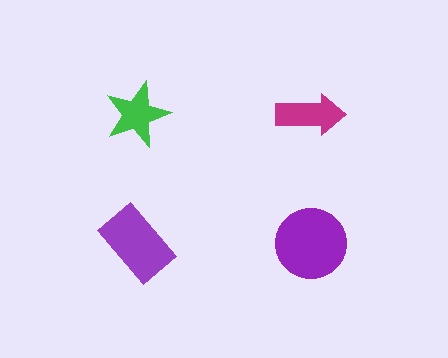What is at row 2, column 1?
A purple rectangle.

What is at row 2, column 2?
A purple circle.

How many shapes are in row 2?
2 shapes.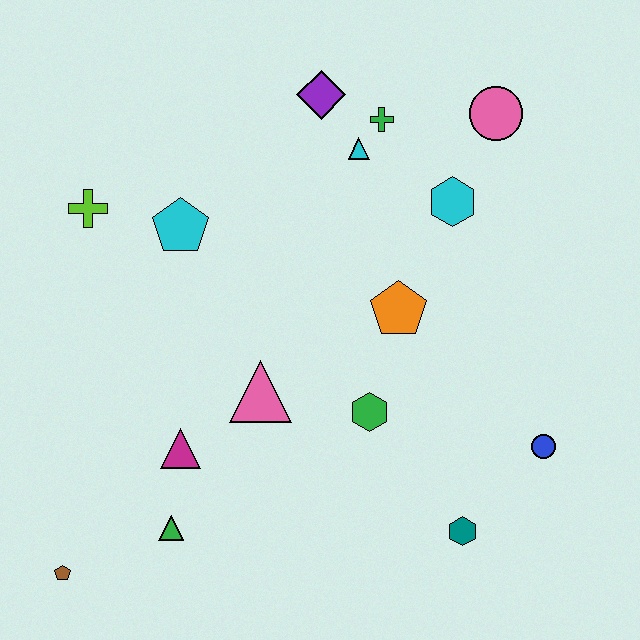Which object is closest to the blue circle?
The teal hexagon is closest to the blue circle.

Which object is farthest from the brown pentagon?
The pink circle is farthest from the brown pentagon.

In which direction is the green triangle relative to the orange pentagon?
The green triangle is to the left of the orange pentagon.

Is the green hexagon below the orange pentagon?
Yes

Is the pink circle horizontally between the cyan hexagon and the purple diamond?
No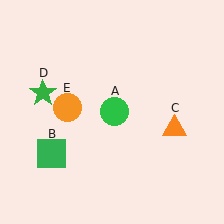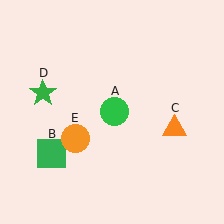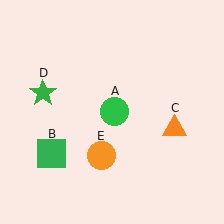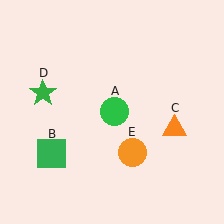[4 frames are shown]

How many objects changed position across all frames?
1 object changed position: orange circle (object E).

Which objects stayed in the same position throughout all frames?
Green circle (object A) and green square (object B) and orange triangle (object C) and green star (object D) remained stationary.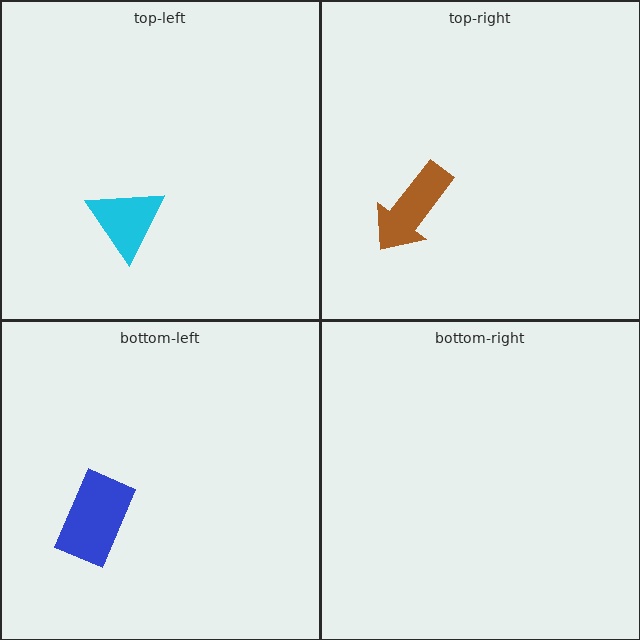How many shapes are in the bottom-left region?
1.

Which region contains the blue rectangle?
The bottom-left region.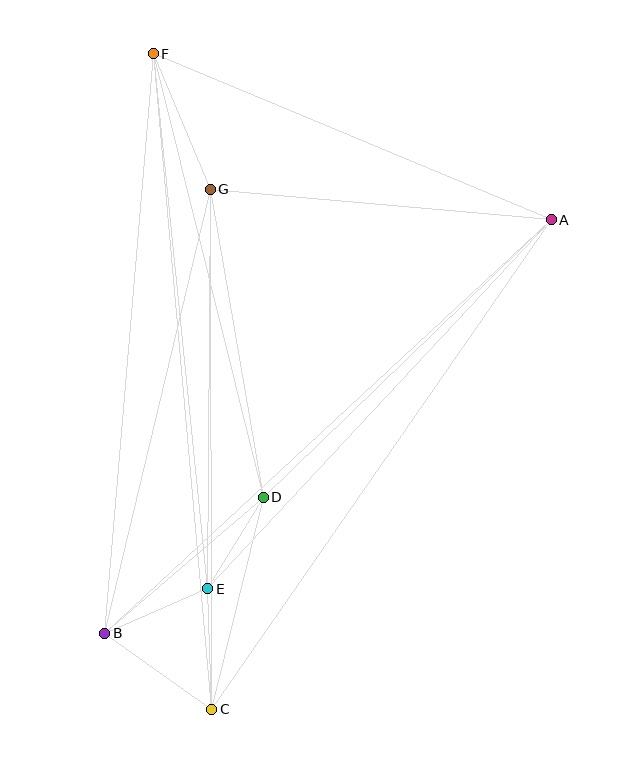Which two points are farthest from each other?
Points C and F are farthest from each other.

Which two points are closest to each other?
Points D and E are closest to each other.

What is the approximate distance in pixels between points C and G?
The distance between C and G is approximately 520 pixels.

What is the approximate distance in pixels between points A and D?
The distance between A and D is approximately 400 pixels.